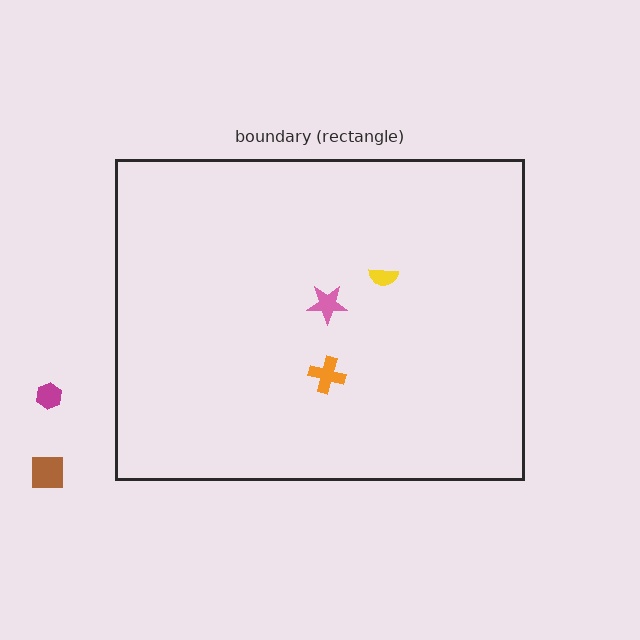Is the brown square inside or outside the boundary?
Outside.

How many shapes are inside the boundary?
3 inside, 2 outside.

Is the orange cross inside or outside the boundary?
Inside.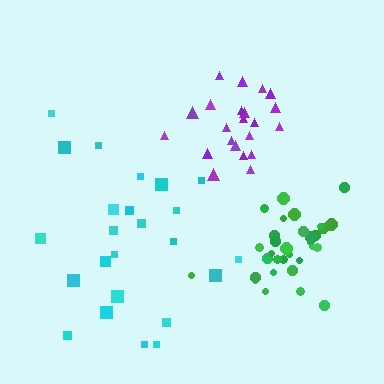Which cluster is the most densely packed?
Green.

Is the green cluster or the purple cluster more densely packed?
Green.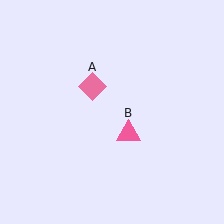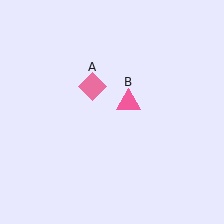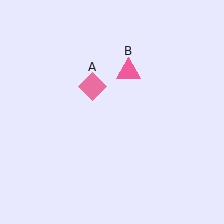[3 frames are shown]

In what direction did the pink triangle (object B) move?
The pink triangle (object B) moved up.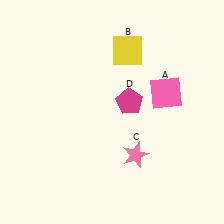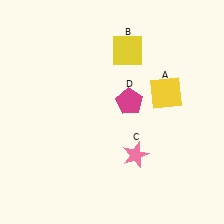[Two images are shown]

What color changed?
The square (A) changed from pink in Image 1 to yellow in Image 2.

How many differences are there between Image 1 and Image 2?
There is 1 difference between the two images.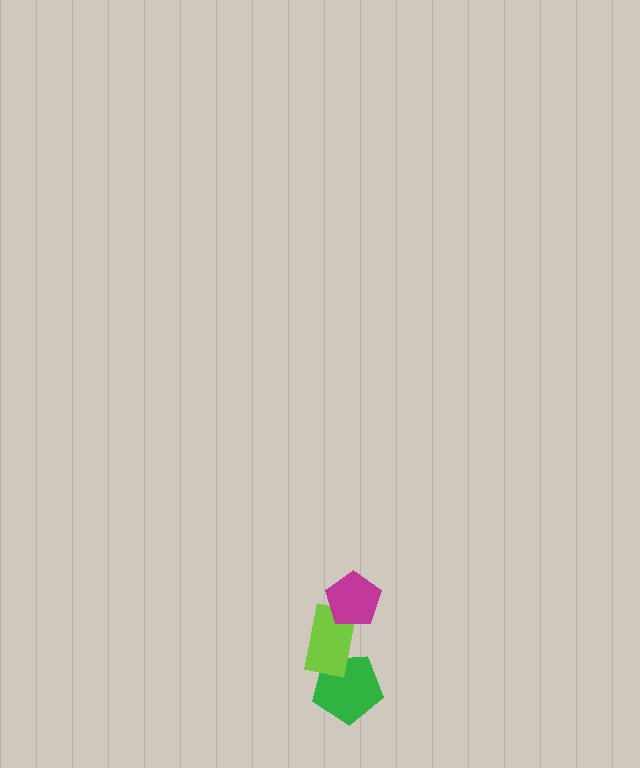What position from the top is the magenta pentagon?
The magenta pentagon is 1st from the top.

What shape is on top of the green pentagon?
The lime rectangle is on top of the green pentagon.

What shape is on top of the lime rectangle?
The magenta pentagon is on top of the lime rectangle.